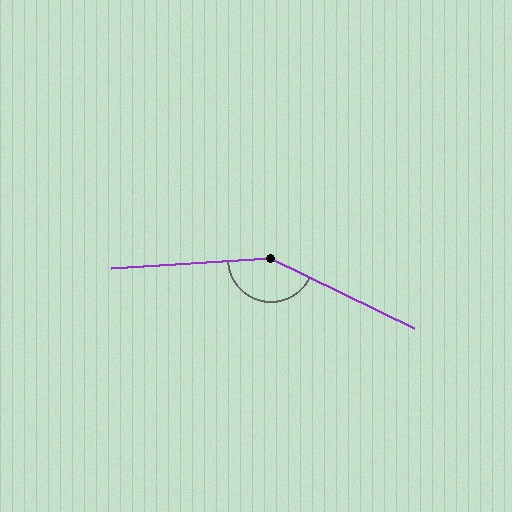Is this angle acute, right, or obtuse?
It is obtuse.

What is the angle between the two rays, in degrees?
Approximately 150 degrees.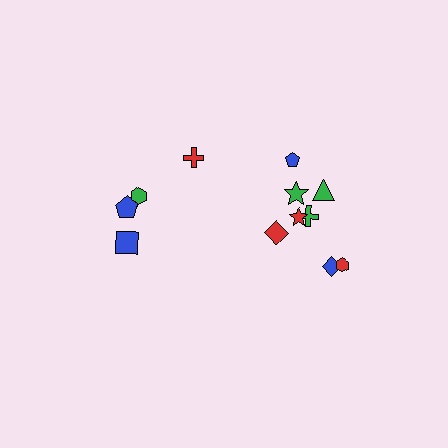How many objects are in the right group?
There are 8 objects.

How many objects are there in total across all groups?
There are 12 objects.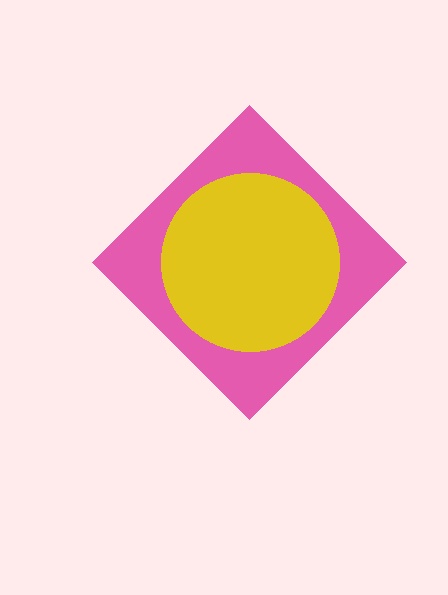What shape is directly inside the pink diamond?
The yellow circle.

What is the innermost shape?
The yellow circle.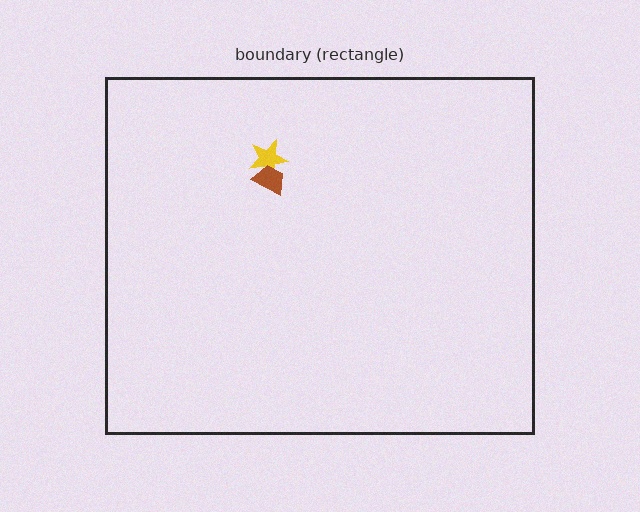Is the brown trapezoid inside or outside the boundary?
Inside.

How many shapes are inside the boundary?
2 inside, 0 outside.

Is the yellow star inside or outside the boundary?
Inside.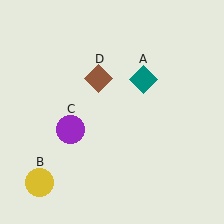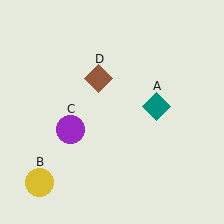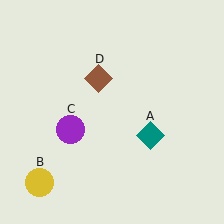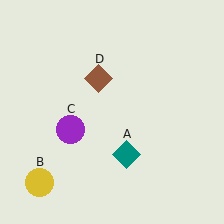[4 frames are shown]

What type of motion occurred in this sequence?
The teal diamond (object A) rotated clockwise around the center of the scene.